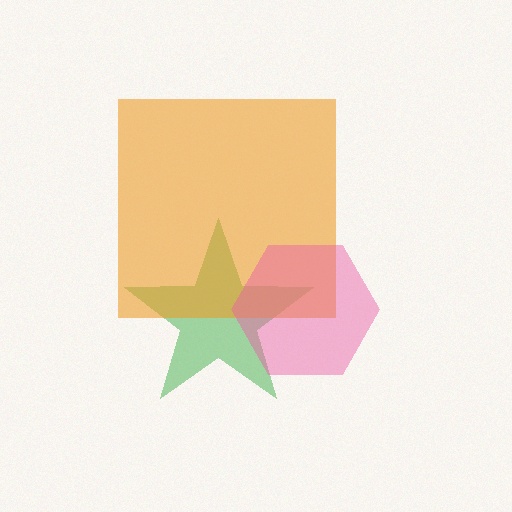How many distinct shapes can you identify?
There are 3 distinct shapes: a green star, an orange square, a pink hexagon.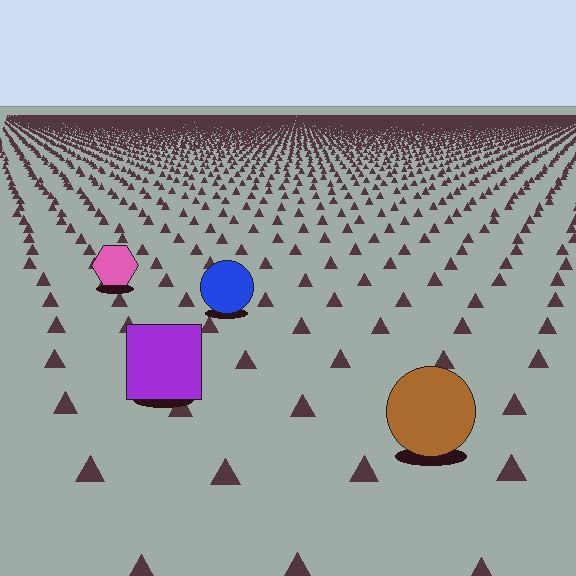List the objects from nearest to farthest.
From nearest to farthest: the brown circle, the purple square, the blue circle, the pink hexagon.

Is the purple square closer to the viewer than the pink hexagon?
Yes. The purple square is closer — you can tell from the texture gradient: the ground texture is coarser near it.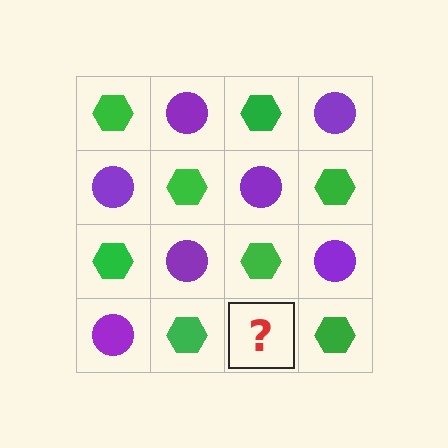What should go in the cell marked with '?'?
The missing cell should contain a purple circle.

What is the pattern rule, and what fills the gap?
The rule is that it alternates green hexagon and purple circle in a checkerboard pattern. The gap should be filled with a purple circle.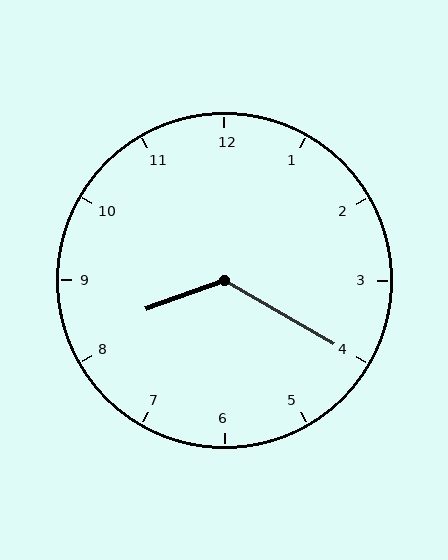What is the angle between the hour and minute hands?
Approximately 130 degrees.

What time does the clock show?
8:20.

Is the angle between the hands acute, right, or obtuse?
It is obtuse.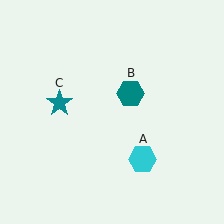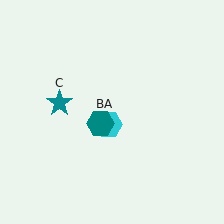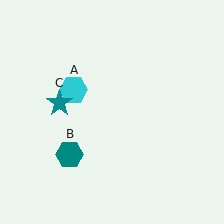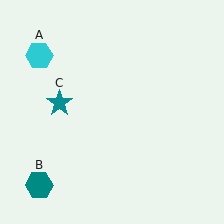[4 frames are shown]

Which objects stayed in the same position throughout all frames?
Teal star (object C) remained stationary.